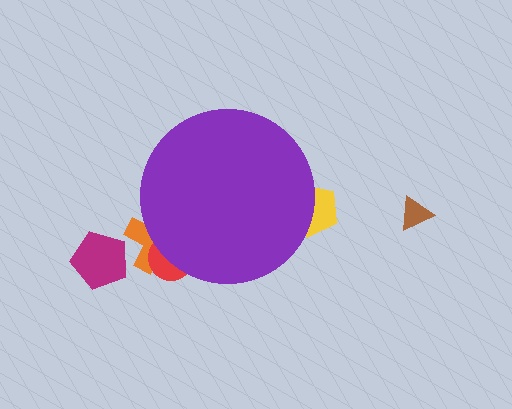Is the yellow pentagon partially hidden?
Yes, the yellow pentagon is partially hidden behind the purple circle.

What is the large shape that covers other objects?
A purple circle.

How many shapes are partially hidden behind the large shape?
3 shapes are partially hidden.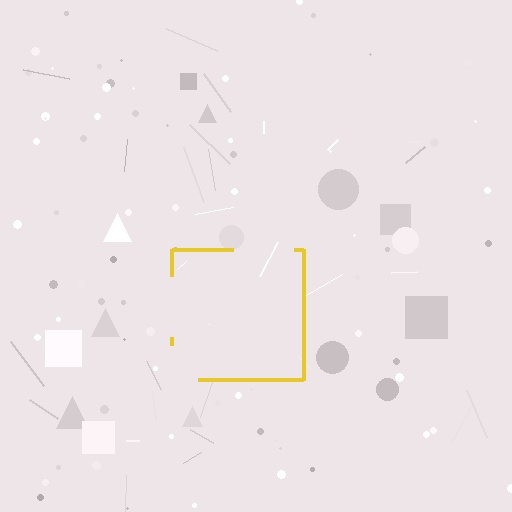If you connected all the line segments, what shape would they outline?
They would outline a square.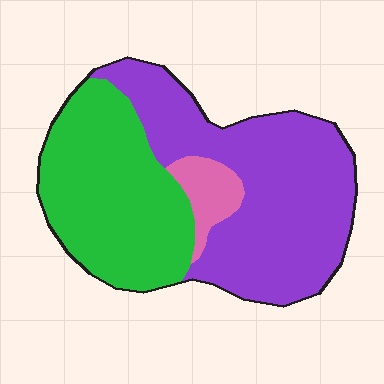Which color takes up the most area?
Purple, at roughly 55%.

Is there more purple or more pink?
Purple.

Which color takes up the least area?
Pink, at roughly 5%.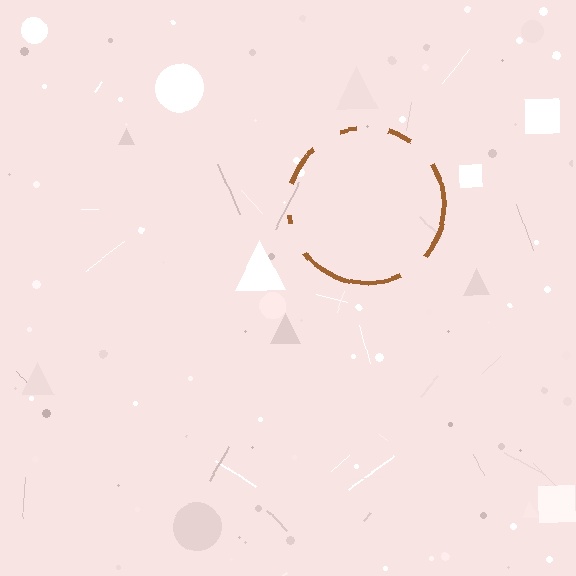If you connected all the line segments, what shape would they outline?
They would outline a circle.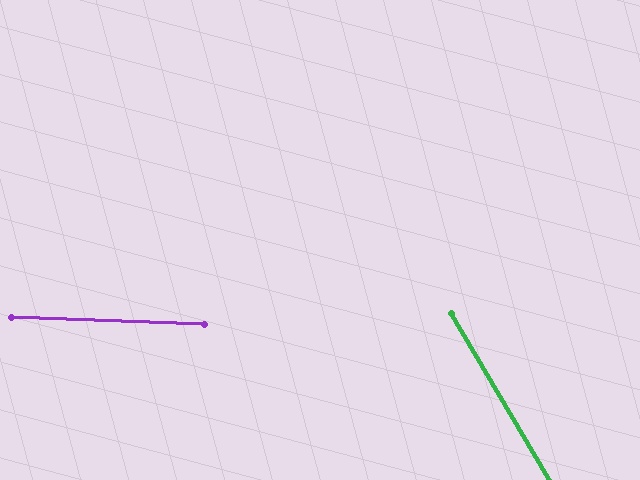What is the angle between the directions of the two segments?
Approximately 57 degrees.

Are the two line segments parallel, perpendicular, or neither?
Neither parallel nor perpendicular — they differ by about 57°.